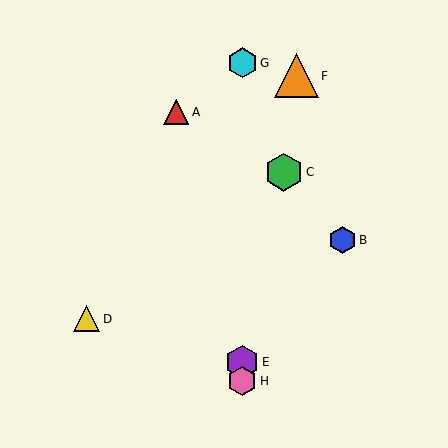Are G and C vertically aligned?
No, G is at x≈242 and C is at x≈284.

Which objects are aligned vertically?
Objects E, G, H are aligned vertically.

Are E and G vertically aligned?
Yes, both are at x≈242.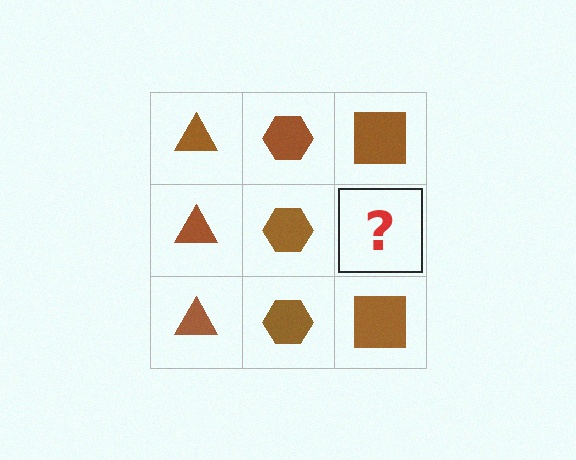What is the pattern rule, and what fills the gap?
The rule is that each column has a consistent shape. The gap should be filled with a brown square.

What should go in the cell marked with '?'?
The missing cell should contain a brown square.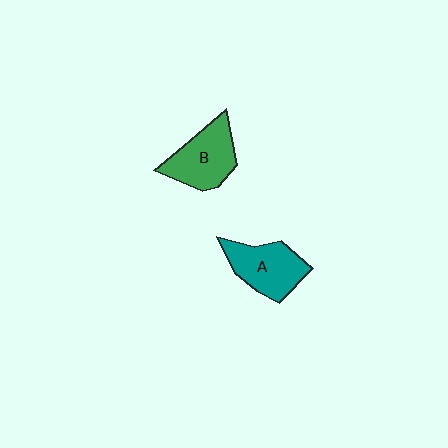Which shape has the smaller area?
Shape A (teal).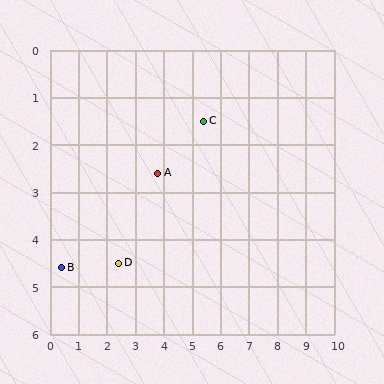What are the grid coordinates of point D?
Point D is at approximately (2.4, 4.5).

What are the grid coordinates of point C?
Point C is at approximately (5.4, 1.5).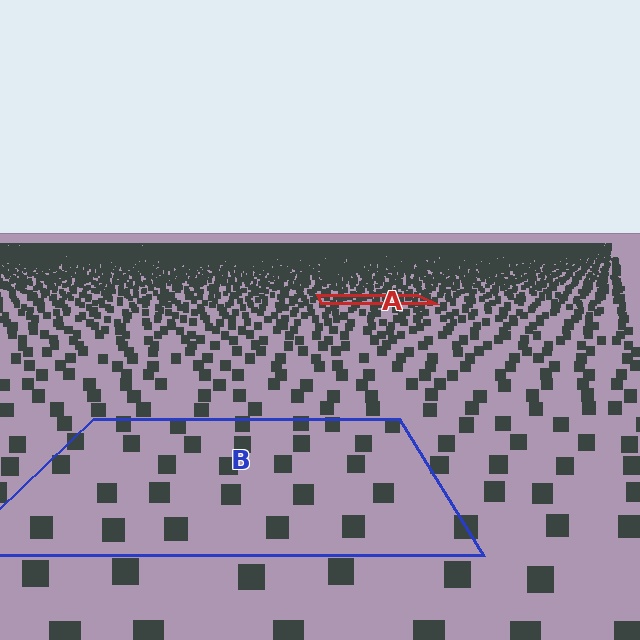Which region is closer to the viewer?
Region B is closer. The texture elements there are larger and more spread out.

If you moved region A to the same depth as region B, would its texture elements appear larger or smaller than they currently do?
They would appear larger. At a closer depth, the same texture elements are projected at a bigger on-screen size.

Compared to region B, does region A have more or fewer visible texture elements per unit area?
Region A has more texture elements per unit area — they are packed more densely because it is farther away.